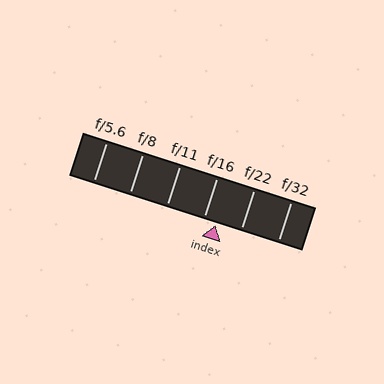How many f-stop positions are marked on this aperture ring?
There are 6 f-stop positions marked.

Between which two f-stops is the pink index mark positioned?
The index mark is between f/16 and f/22.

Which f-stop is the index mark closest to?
The index mark is closest to f/16.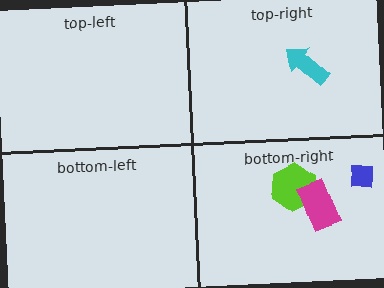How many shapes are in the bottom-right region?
3.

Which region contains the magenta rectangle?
The bottom-right region.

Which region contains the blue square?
The bottom-right region.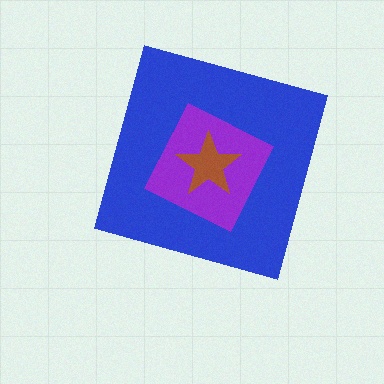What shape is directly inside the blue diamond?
The purple square.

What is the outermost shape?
The blue diamond.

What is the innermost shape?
The brown star.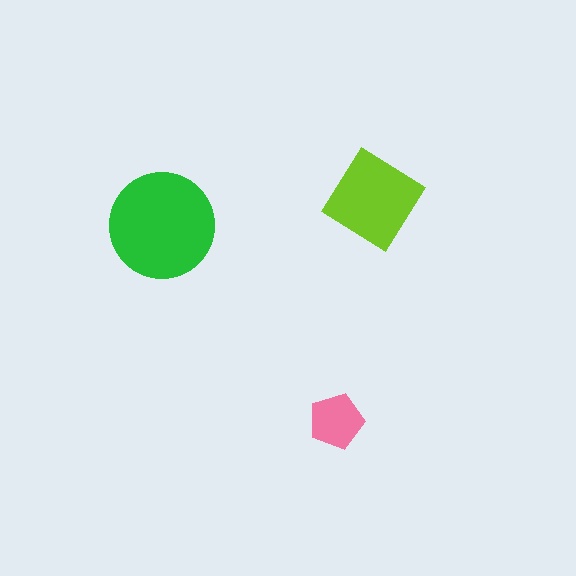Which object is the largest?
The green circle.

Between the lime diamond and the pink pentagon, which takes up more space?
The lime diamond.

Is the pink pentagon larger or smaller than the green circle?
Smaller.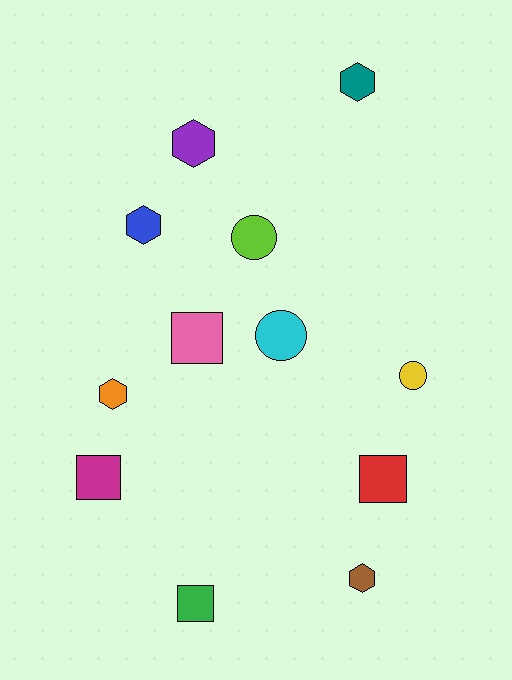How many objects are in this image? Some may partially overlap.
There are 12 objects.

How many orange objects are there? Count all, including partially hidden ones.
There is 1 orange object.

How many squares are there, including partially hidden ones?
There are 4 squares.